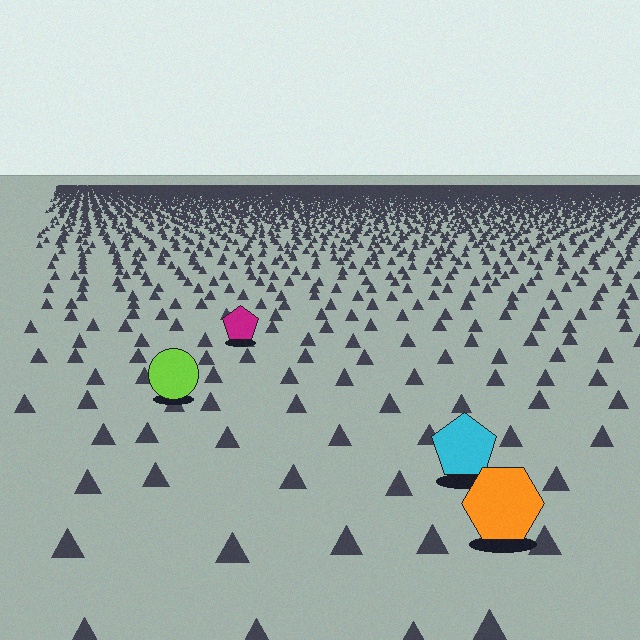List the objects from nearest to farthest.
From nearest to farthest: the orange hexagon, the cyan pentagon, the lime circle, the magenta pentagon.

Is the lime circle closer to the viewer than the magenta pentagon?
Yes. The lime circle is closer — you can tell from the texture gradient: the ground texture is coarser near it.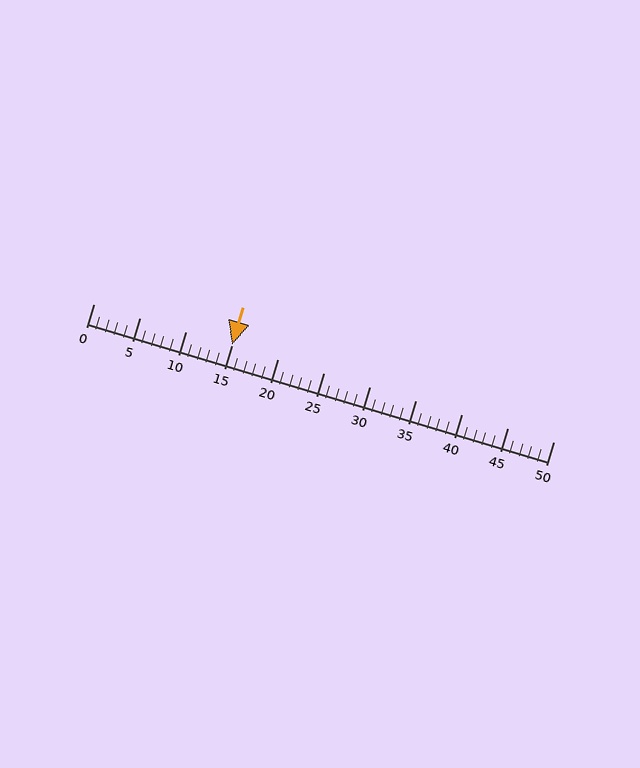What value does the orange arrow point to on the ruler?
The orange arrow points to approximately 15.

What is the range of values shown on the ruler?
The ruler shows values from 0 to 50.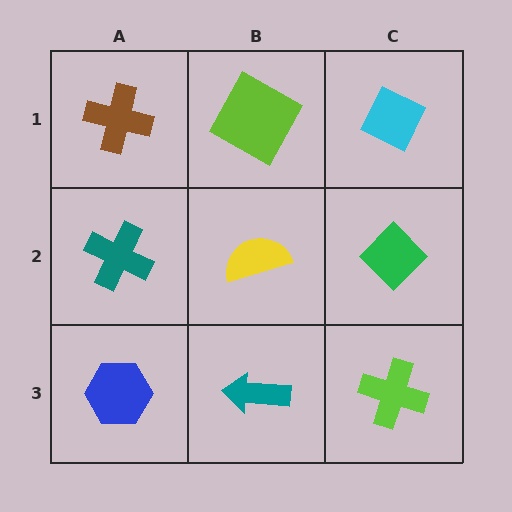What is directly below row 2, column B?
A teal arrow.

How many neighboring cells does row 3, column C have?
2.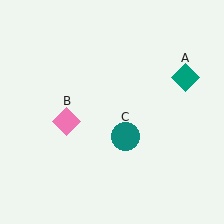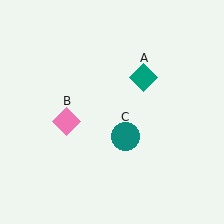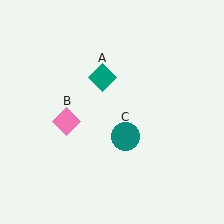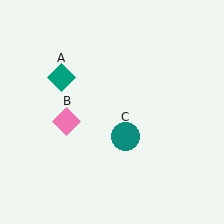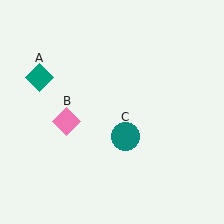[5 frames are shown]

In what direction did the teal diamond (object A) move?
The teal diamond (object A) moved left.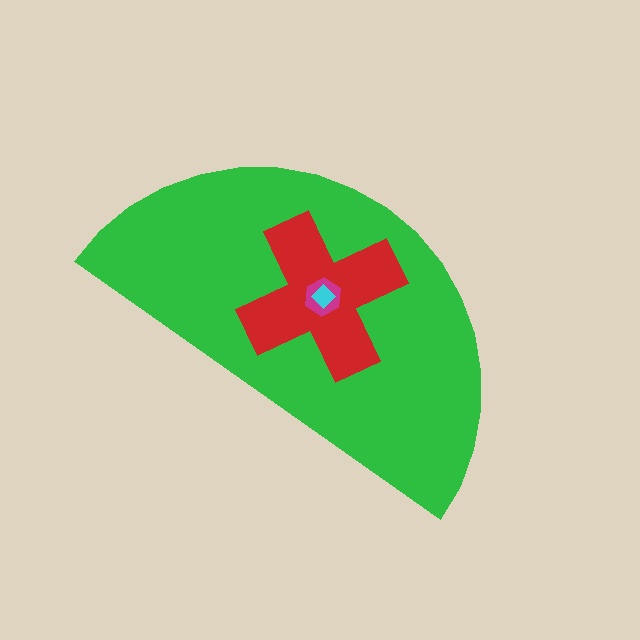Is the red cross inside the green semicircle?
Yes.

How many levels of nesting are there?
4.